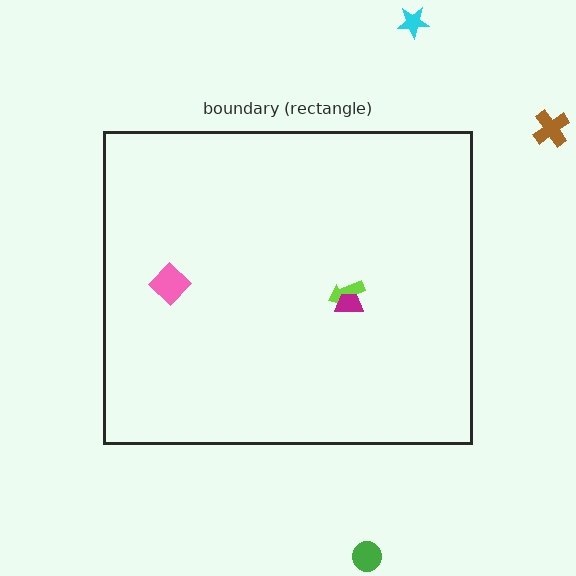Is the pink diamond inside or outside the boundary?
Inside.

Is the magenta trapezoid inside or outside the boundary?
Inside.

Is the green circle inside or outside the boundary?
Outside.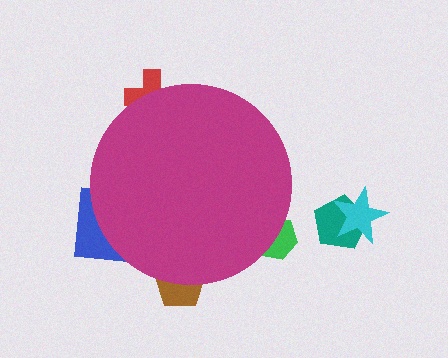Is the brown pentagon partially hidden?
Yes, the brown pentagon is partially hidden behind the magenta circle.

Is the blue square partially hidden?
Yes, the blue square is partially hidden behind the magenta circle.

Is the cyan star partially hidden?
No, the cyan star is fully visible.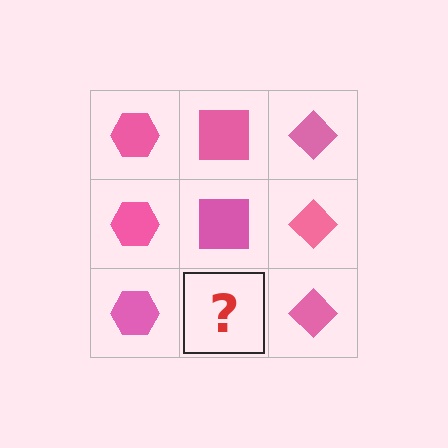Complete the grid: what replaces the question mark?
The question mark should be replaced with a pink square.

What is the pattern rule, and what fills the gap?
The rule is that each column has a consistent shape. The gap should be filled with a pink square.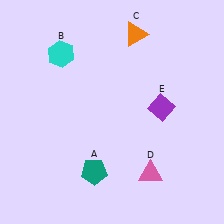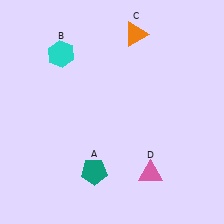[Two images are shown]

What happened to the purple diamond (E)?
The purple diamond (E) was removed in Image 2. It was in the top-right area of Image 1.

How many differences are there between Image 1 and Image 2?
There is 1 difference between the two images.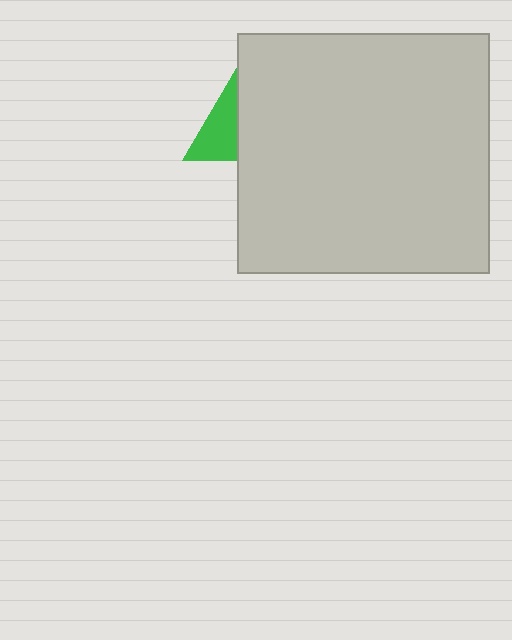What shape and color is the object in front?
The object in front is a light gray rectangle.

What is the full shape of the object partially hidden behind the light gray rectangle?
The partially hidden object is a green triangle.